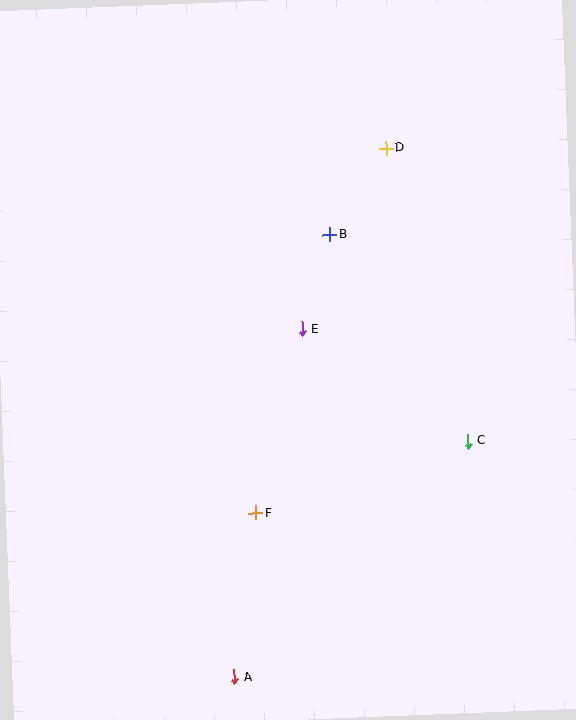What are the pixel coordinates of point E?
Point E is at (302, 329).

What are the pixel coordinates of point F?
Point F is at (256, 513).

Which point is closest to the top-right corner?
Point D is closest to the top-right corner.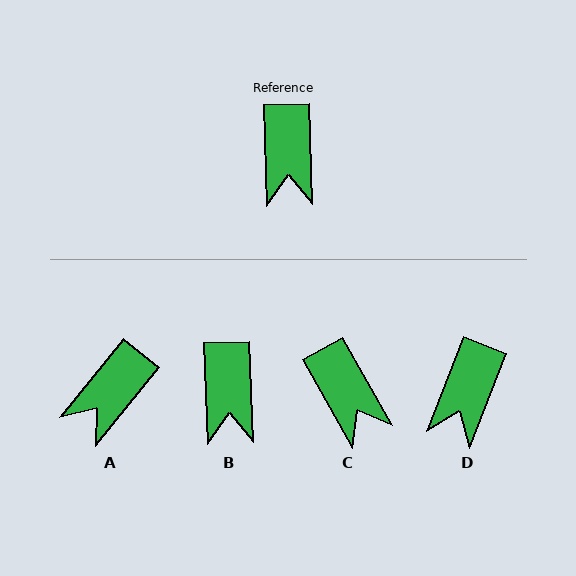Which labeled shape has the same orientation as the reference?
B.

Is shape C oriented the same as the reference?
No, it is off by about 28 degrees.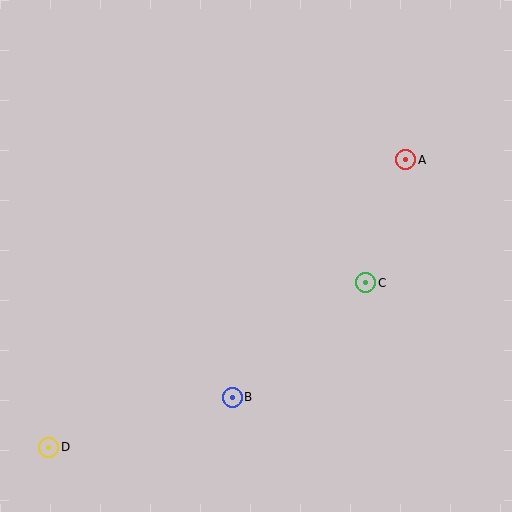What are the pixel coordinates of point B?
Point B is at (232, 397).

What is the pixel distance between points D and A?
The distance between D and A is 458 pixels.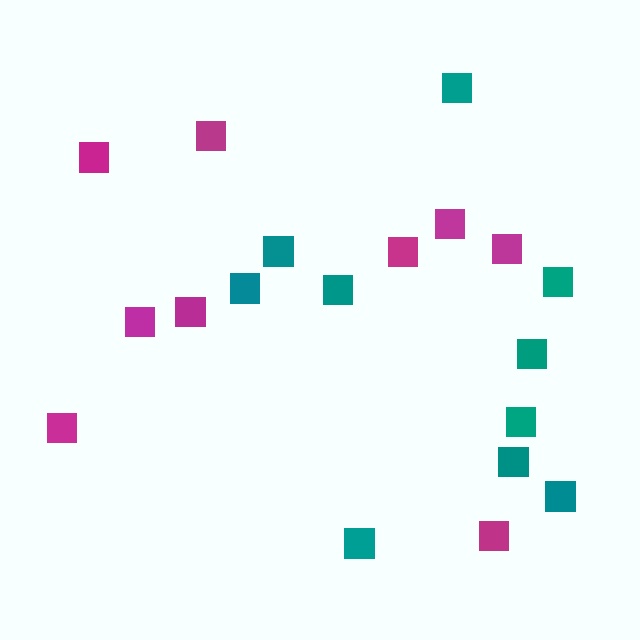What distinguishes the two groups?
There are 2 groups: one group of teal squares (10) and one group of magenta squares (9).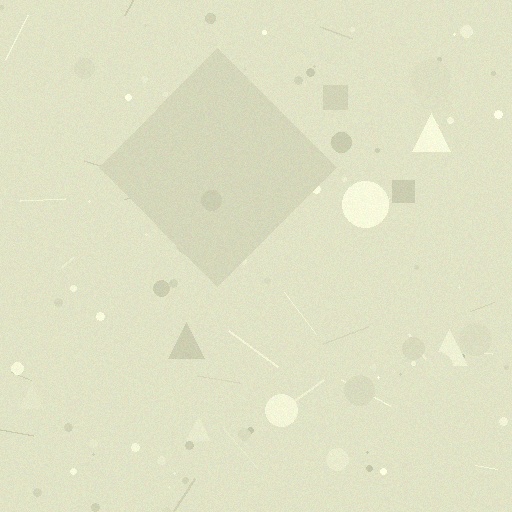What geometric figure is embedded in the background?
A diamond is embedded in the background.